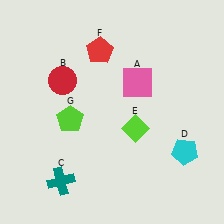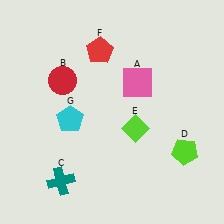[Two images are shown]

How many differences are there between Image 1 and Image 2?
There are 2 differences between the two images.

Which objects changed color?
D changed from cyan to lime. G changed from lime to cyan.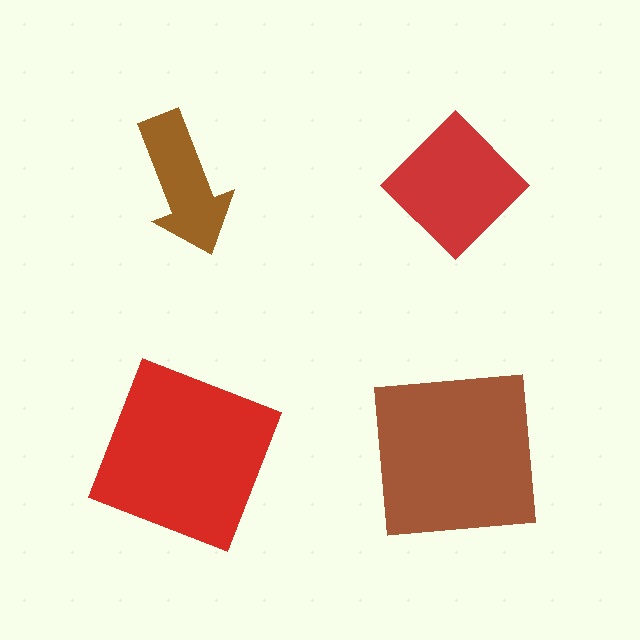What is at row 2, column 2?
A brown square.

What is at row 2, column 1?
A red square.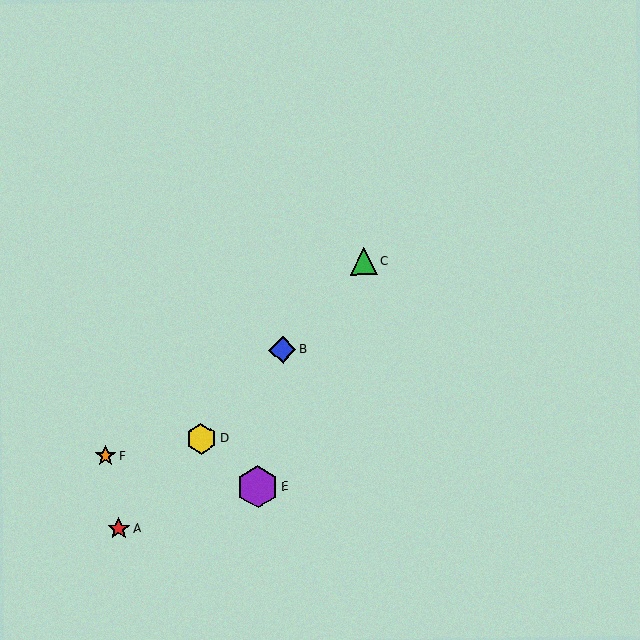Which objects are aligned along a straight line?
Objects A, B, C, D are aligned along a straight line.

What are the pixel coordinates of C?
Object C is at (364, 261).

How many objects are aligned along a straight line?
4 objects (A, B, C, D) are aligned along a straight line.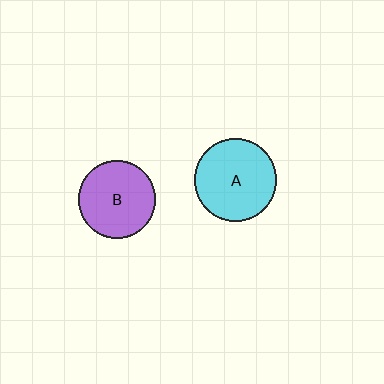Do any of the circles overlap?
No, none of the circles overlap.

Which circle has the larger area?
Circle A (cyan).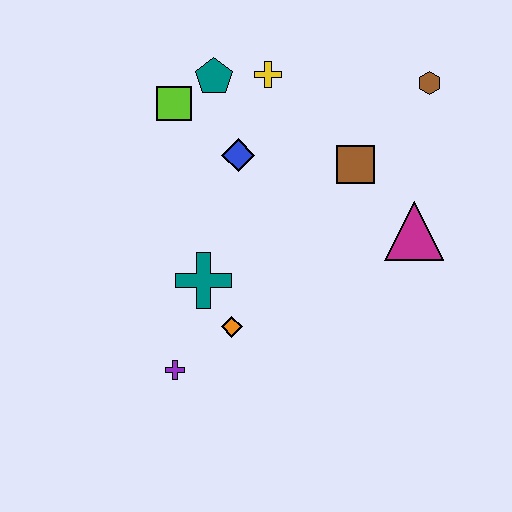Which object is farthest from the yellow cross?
The purple cross is farthest from the yellow cross.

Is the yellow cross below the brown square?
No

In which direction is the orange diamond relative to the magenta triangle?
The orange diamond is to the left of the magenta triangle.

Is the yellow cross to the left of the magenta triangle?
Yes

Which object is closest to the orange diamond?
The teal cross is closest to the orange diamond.